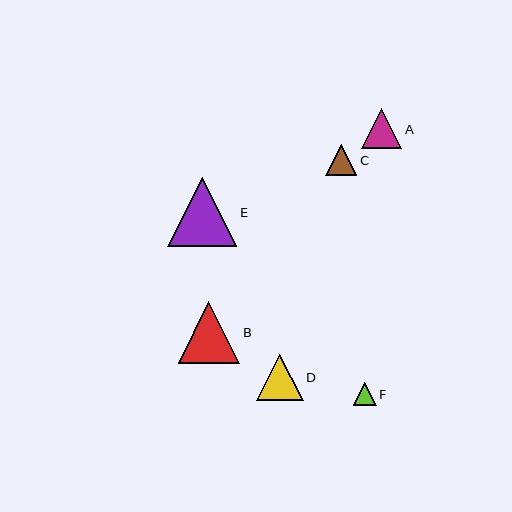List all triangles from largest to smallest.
From largest to smallest: E, B, D, A, C, F.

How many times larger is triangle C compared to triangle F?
Triangle C is approximately 1.4 times the size of triangle F.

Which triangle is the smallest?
Triangle F is the smallest with a size of approximately 23 pixels.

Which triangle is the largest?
Triangle E is the largest with a size of approximately 69 pixels.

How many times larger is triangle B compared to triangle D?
Triangle B is approximately 1.3 times the size of triangle D.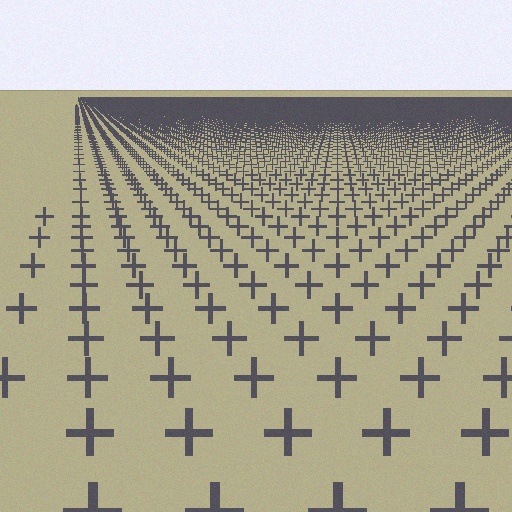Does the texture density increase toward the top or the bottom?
Density increases toward the top.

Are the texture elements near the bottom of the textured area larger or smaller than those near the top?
Larger. Near the bottom, elements are closer to the viewer and appear at a bigger on-screen size.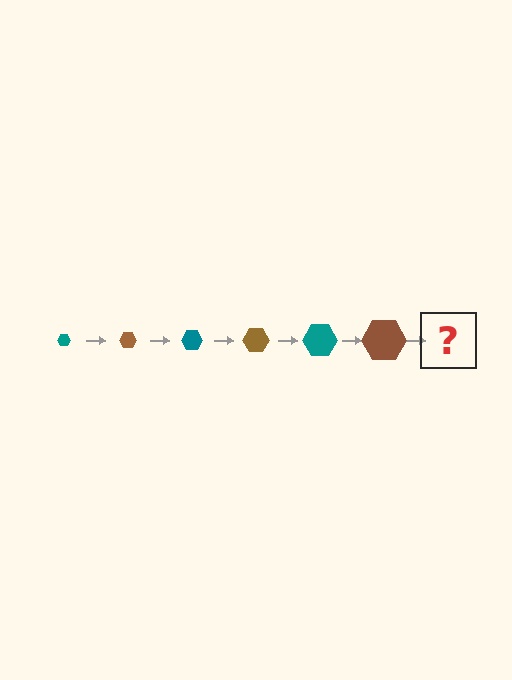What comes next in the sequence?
The next element should be a teal hexagon, larger than the previous one.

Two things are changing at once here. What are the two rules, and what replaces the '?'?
The two rules are that the hexagon grows larger each step and the color cycles through teal and brown. The '?' should be a teal hexagon, larger than the previous one.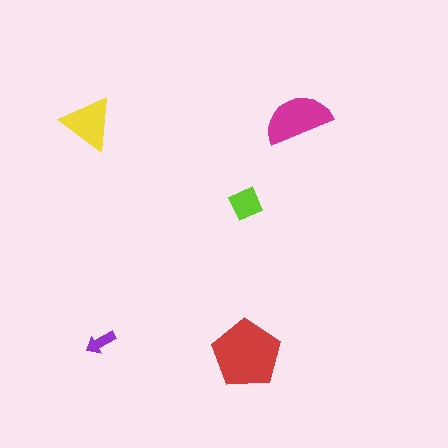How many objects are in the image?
There are 5 objects in the image.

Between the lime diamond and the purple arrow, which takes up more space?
The lime diamond.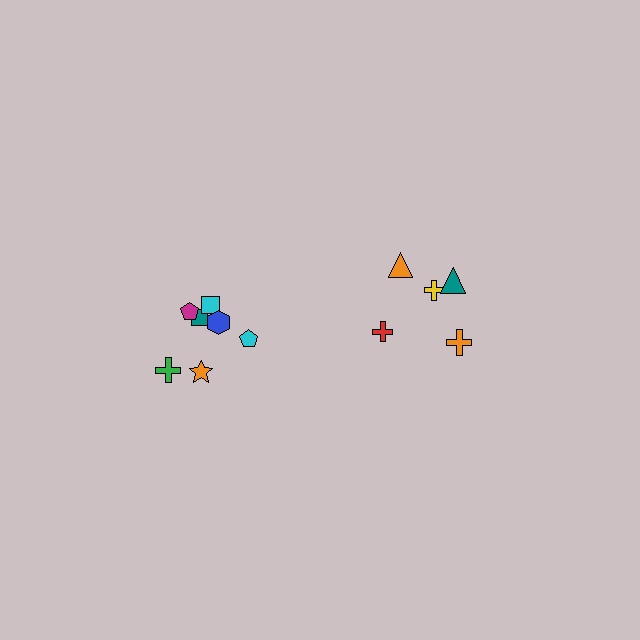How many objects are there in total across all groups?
There are 12 objects.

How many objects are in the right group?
There are 5 objects.